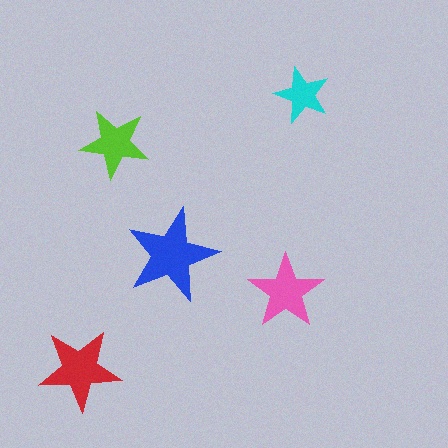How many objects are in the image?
There are 5 objects in the image.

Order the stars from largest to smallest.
the blue one, the red one, the pink one, the lime one, the cyan one.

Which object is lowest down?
The red star is bottommost.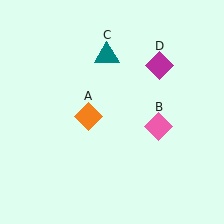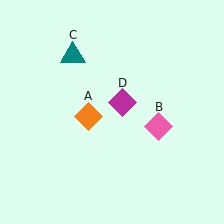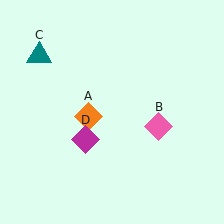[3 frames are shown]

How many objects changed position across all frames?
2 objects changed position: teal triangle (object C), magenta diamond (object D).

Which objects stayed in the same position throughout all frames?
Orange diamond (object A) and pink diamond (object B) remained stationary.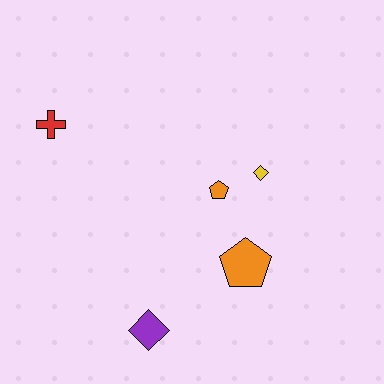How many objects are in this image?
There are 5 objects.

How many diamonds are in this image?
There are 2 diamonds.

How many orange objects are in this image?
There are 2 orange objects.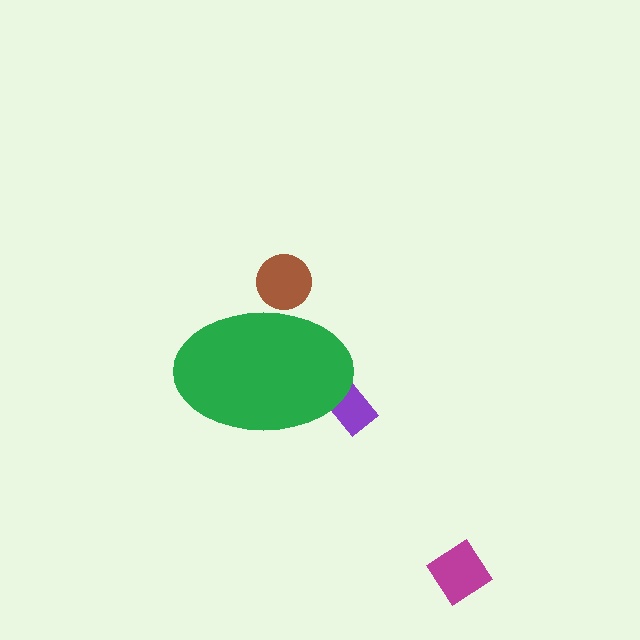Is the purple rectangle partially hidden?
Yes, the purple rectangle is partially hidden behind the green ellipse.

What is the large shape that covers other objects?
A green ellipse.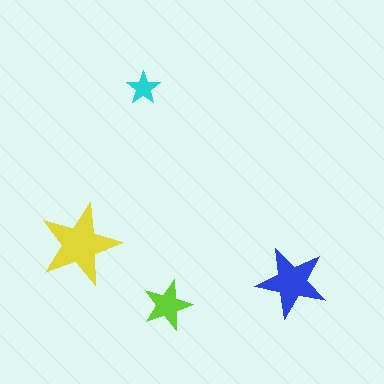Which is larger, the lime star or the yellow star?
The yellow one.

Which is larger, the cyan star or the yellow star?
The yellow one.